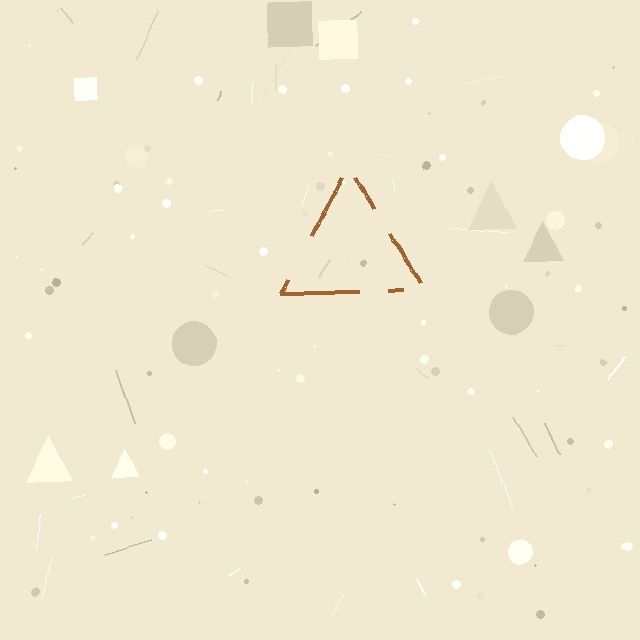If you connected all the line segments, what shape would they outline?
They would outline a triangle.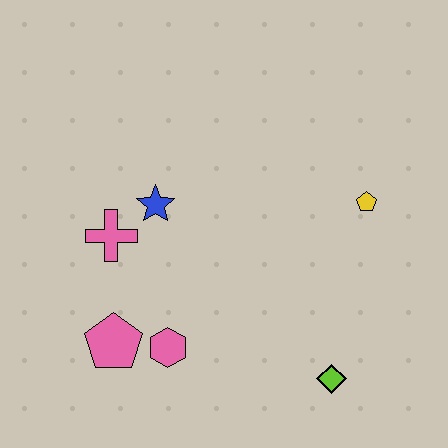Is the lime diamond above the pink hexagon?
No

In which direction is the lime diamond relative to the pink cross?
The lime diamond is to the right of the pink cross.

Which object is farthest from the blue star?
The lime diamond is farthest from the blue star.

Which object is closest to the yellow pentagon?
The lime diamond is closest to the yellow pentagon.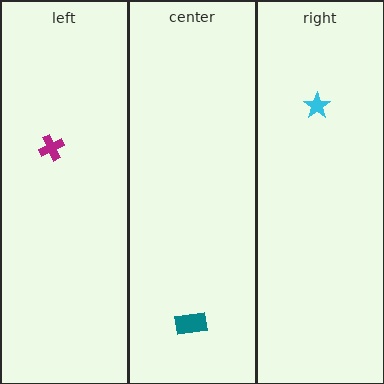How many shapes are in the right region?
1.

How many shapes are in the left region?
1.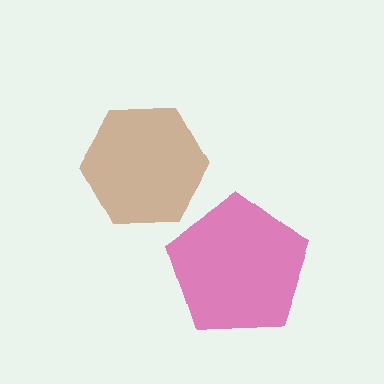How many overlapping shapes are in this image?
There are 2 overlapping shapes in the image.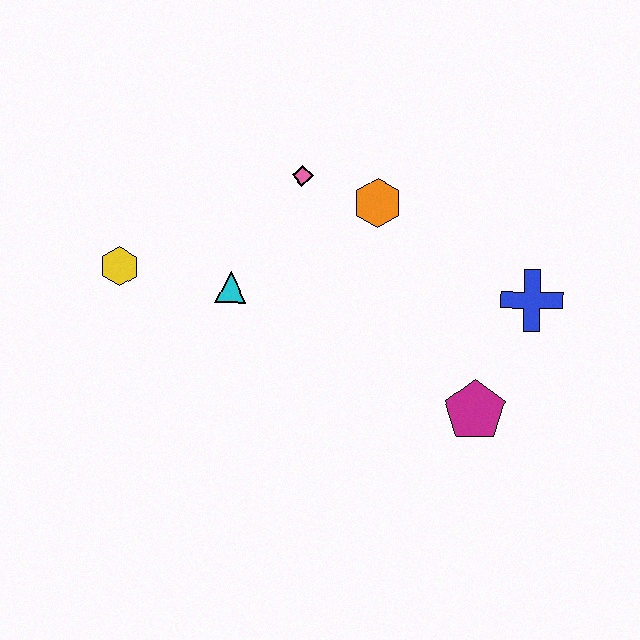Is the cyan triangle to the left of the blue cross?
Yes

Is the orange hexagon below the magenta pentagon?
No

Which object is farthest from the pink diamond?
The magenta pentagon is farthest from the pink diamond.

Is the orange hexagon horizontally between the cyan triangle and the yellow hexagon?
No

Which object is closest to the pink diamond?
The orange hexagon is closest to the pink diamond.